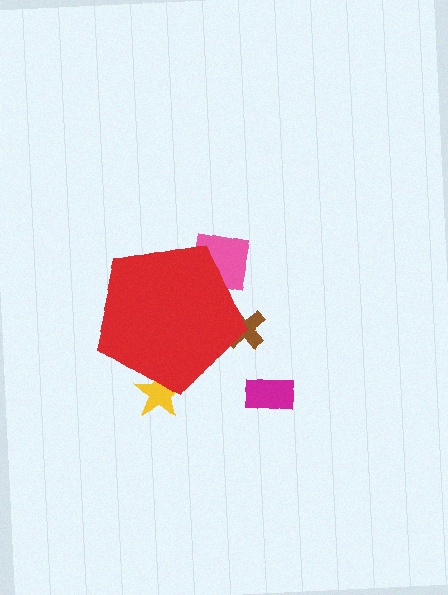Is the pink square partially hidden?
Yes, the pink square is partially hidden behind the red pentagon.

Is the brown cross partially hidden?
Yes, the brown cross is partially hidden behind the red pentagon.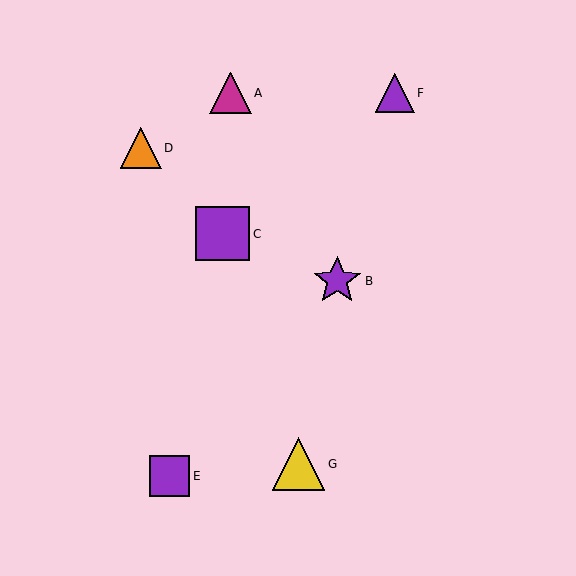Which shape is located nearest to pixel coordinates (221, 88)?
The magenta triangle (labeled A) at (231, 93) is nearest to that location.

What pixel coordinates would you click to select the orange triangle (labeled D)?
Click at (141, 148) to select the orange triangle D.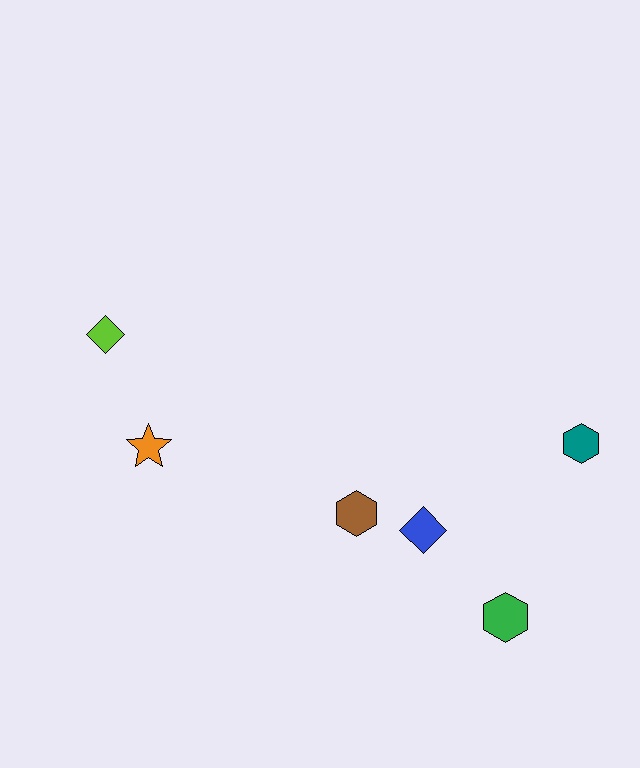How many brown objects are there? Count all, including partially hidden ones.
There is 1 brown object.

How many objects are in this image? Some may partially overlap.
There are 6 objects.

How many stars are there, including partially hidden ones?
There is 1 star.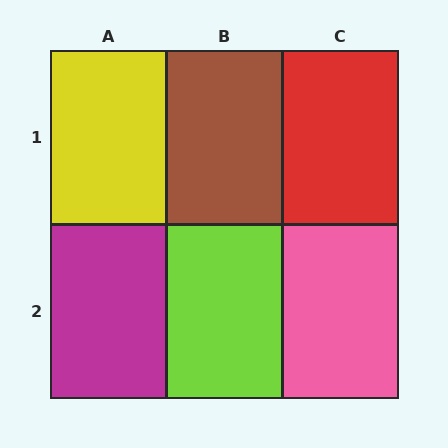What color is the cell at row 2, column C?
Pink.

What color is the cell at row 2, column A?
Magenta.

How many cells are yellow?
1 cell is yellow.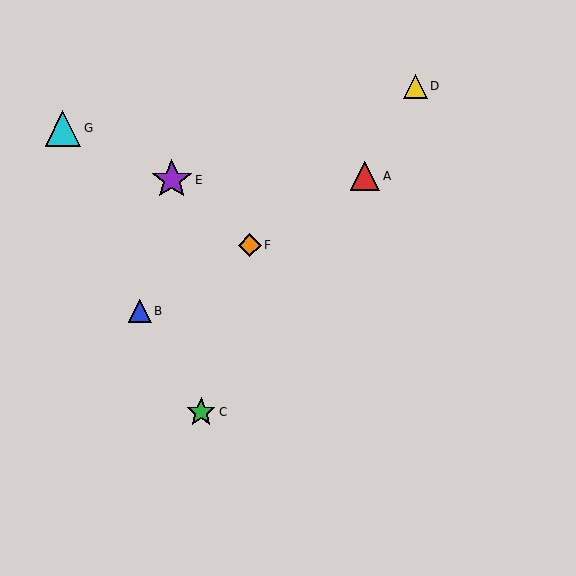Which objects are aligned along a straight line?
Objects A, B, F are aligned along a straight line.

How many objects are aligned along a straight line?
3 objects (A, B, F) are aligned along a straight line.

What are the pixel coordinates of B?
Object B is at (140, 311).